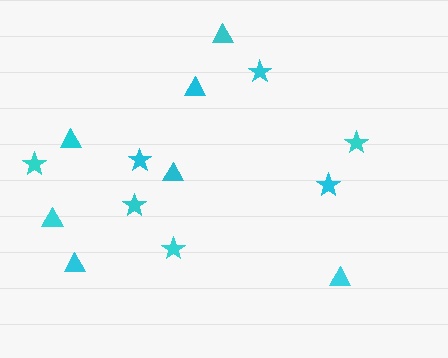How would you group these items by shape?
There are 2 groups: one group of triangles (7) and one group of stars (7).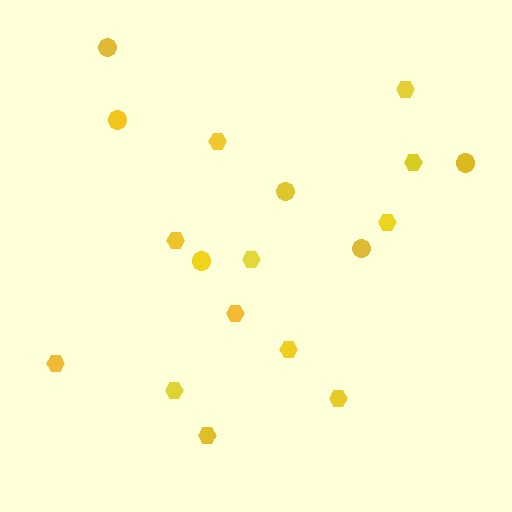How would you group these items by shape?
There are 2 groups: one group of hexagons (12) and one group of circles (6).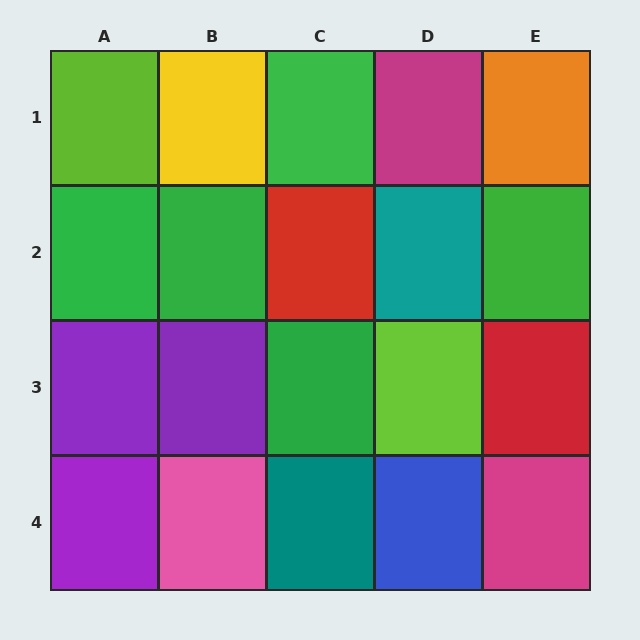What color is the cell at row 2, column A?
Green.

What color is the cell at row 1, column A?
Lime.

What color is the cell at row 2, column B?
Green.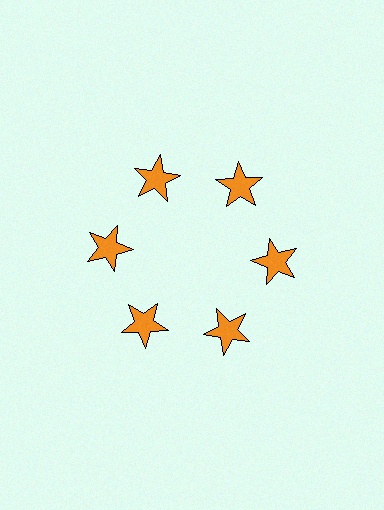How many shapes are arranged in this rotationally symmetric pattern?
There are 6 shapes, arranged in 6 groups of 1.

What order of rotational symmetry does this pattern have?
This pattern has 6-fold rotational symmetry.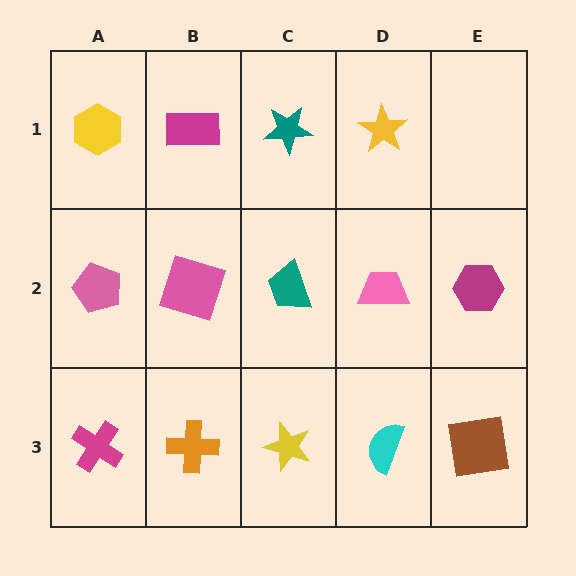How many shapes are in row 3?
5 shapes.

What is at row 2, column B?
A pink square.